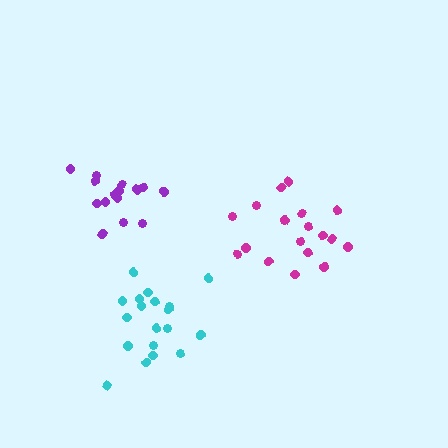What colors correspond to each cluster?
The clusters are colored: purple, magenta, cyan.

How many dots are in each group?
Group 1: 15 dots, Group 2: 19 dots, Group 3: 19 dots (53 total).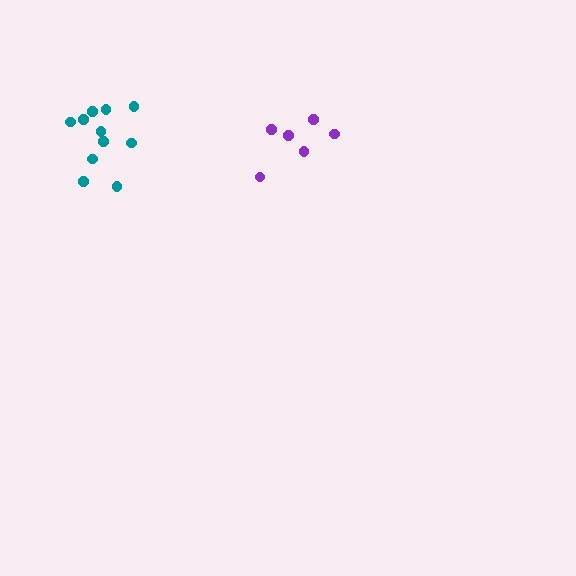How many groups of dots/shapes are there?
There are 2 groups.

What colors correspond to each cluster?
The clusters are colored: purple, teal.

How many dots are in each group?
Group 1: 6 dots, Group 2: 11 dots (17 total).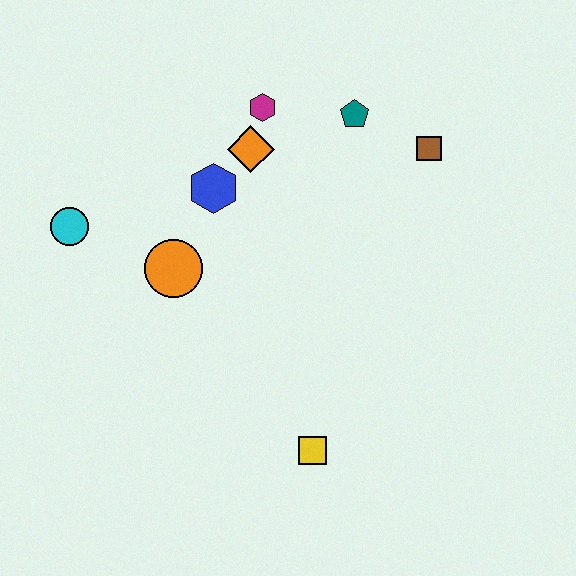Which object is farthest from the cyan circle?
The brown square is farthest from the cyan circle.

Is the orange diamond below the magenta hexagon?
Yes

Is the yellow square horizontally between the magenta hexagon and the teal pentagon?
Yes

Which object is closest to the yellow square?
The orange circle is closest to the yellow square.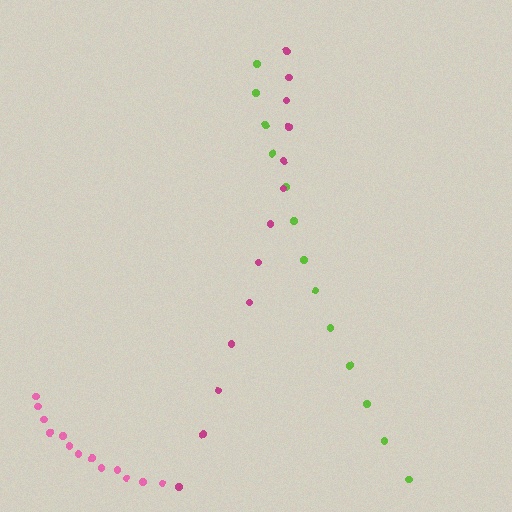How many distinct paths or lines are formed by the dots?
There are 3 distinct paths.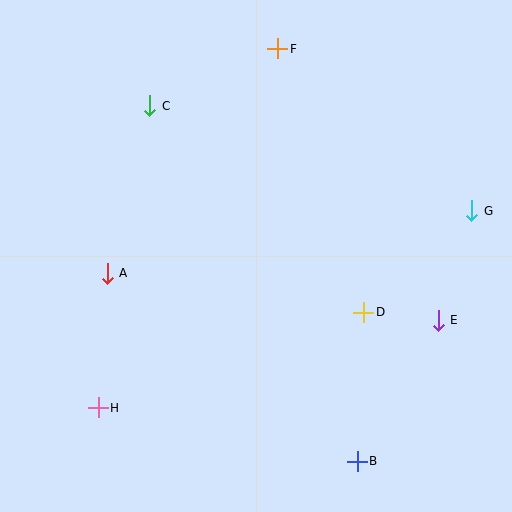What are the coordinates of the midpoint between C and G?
The midpoint between C and G is at (311, 158).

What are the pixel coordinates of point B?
Point B is at (357, 461).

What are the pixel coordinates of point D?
Point D is at (364, 312).